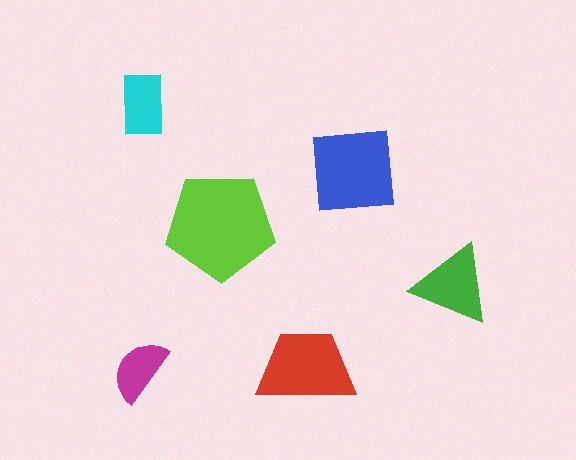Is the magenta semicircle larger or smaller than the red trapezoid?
Smaller.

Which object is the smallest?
The magenta semicircle.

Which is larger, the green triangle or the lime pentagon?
The lime pentagon.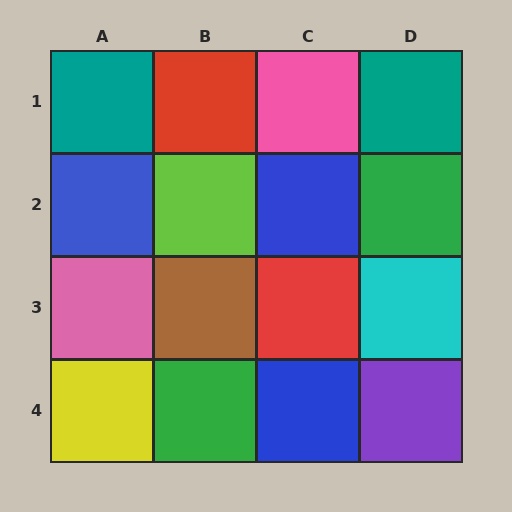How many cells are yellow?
1 cell is yellow.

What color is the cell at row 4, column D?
Purple.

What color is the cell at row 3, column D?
Cyan.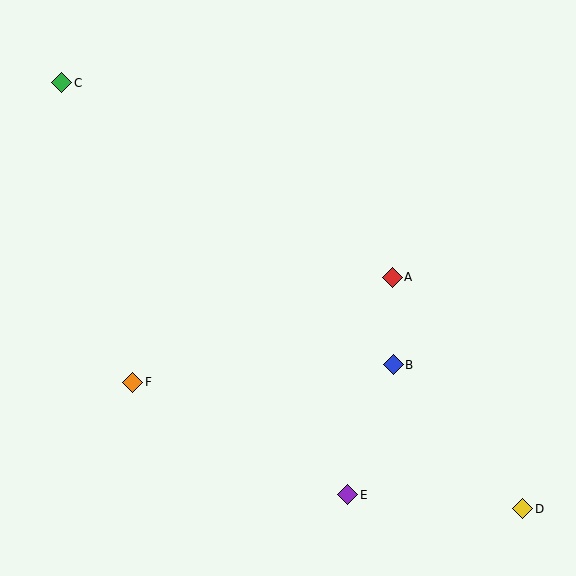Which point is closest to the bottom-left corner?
Point F is closest to the bottom-left corner.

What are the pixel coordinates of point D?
Point D is at (523, 509).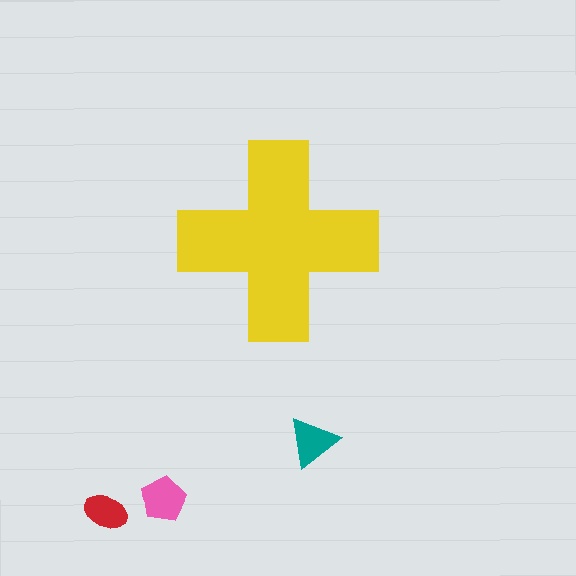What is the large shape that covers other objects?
A yellow cross.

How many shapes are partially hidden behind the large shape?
0 shapes are partially hidden.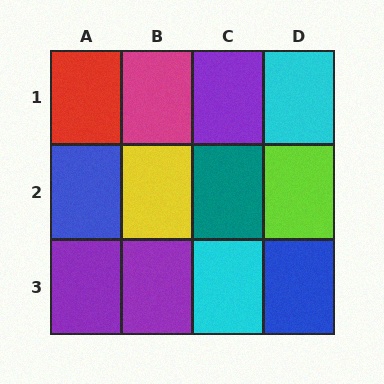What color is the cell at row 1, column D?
Cyan.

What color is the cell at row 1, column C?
Purple.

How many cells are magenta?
1 cell is magenta.